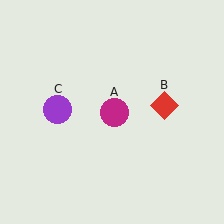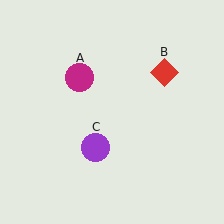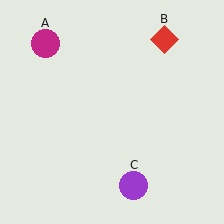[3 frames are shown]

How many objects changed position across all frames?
3 objects changed position: magenta circle (object A), red diamond (object B), purple circle (object C).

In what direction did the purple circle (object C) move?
The purple circle (object C) moved down and to the right.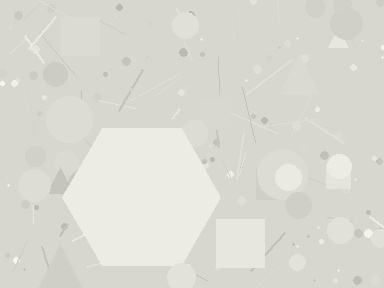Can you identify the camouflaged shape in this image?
The camouflaged shape is a hexagon.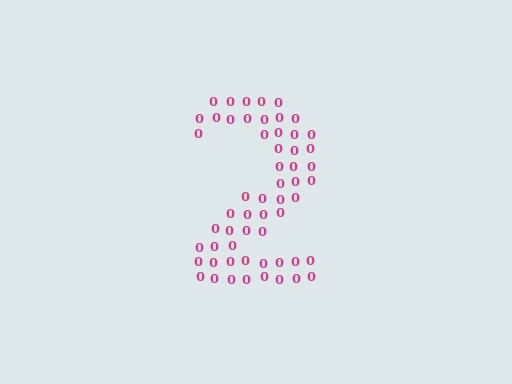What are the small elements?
The small elements are digit 0's.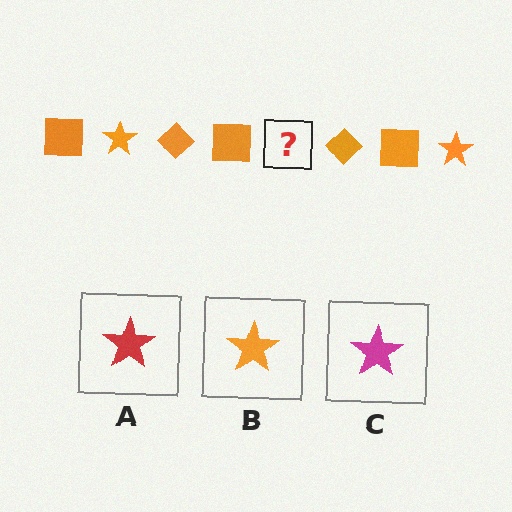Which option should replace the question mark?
Option B.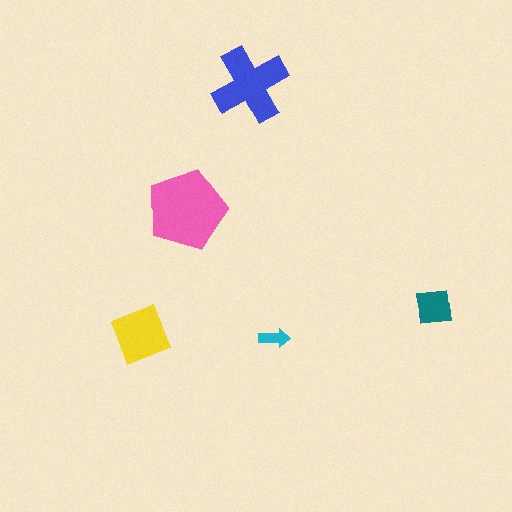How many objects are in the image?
There are 5 objects in the image.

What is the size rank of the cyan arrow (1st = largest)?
5th.